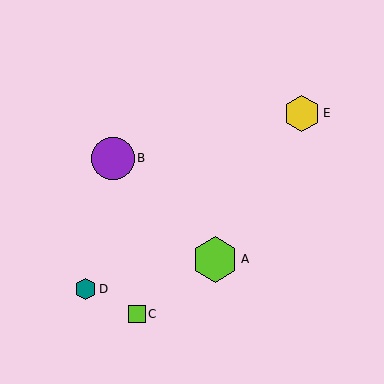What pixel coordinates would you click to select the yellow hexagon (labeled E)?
Click at (302, 113) to select the yellow hexagon E.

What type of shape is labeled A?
Shape A is a lime hexagon.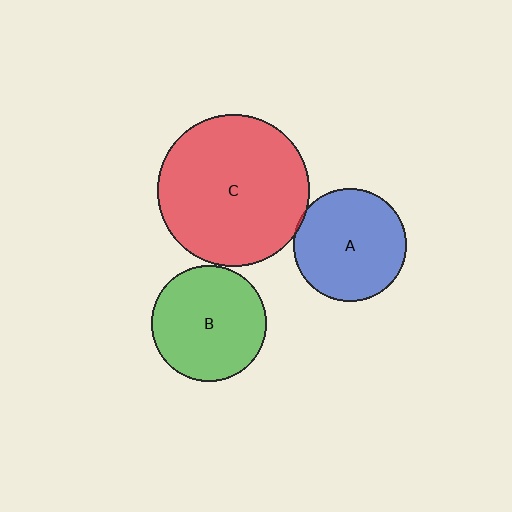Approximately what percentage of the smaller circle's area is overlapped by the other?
Approximately 5%.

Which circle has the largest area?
Circle C (red).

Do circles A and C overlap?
Yes.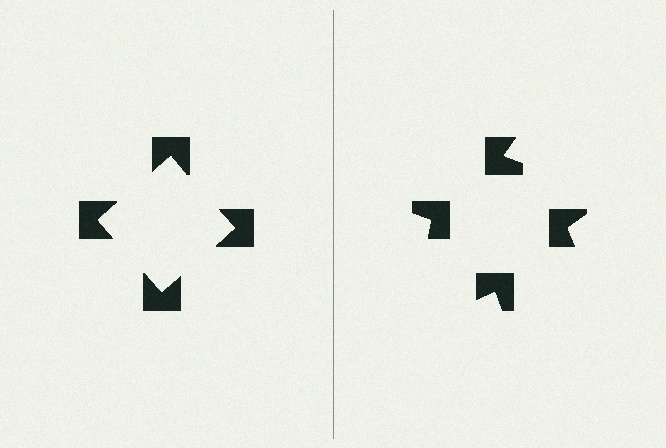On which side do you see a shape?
An illusory square appears on the left side. On the right side the wedge cuts are rotated, so no coherent shape forms.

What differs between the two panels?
The notched squares are positioned identically on both sides; only the wedge orientations differ. On the left they align to a square; on the right they are misaligned.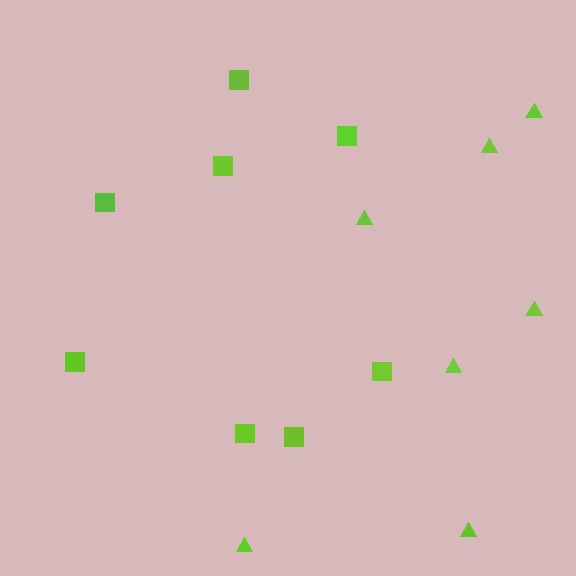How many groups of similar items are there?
There are 2 groups: one group of triangles (7) and one group of squares (8).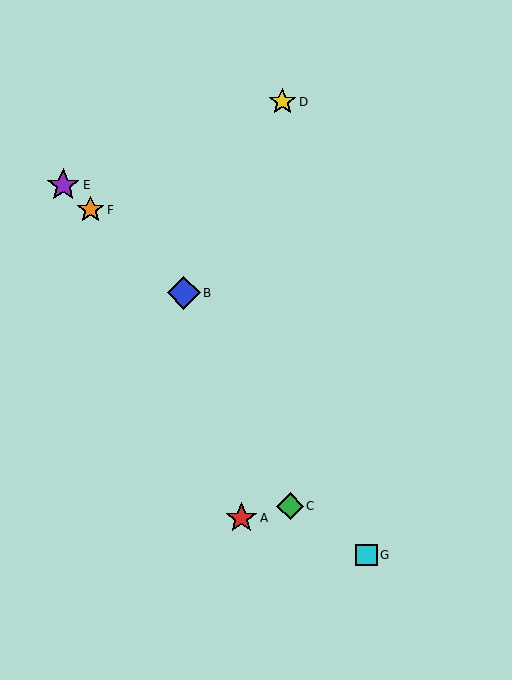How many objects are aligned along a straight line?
3 objects (B, E, F) are aligned along a straight line.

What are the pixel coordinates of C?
Object C is at (290, 506).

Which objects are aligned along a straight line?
Objects B, E, F are aligned along a straight line.